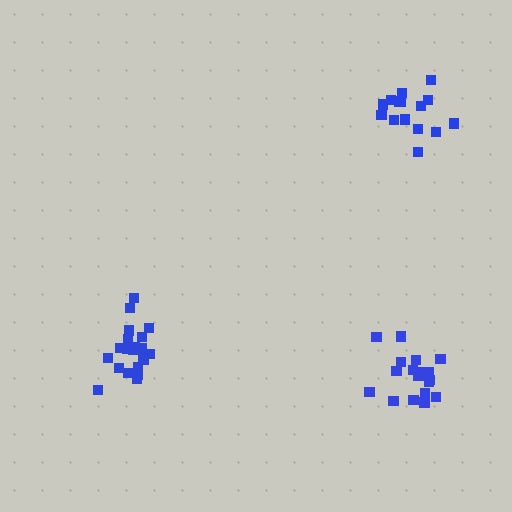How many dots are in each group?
Group 1: 16 dots, Group 2: 21 dots, Group 3: 18 dots (55 total).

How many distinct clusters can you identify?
There are 3 distinct clusters.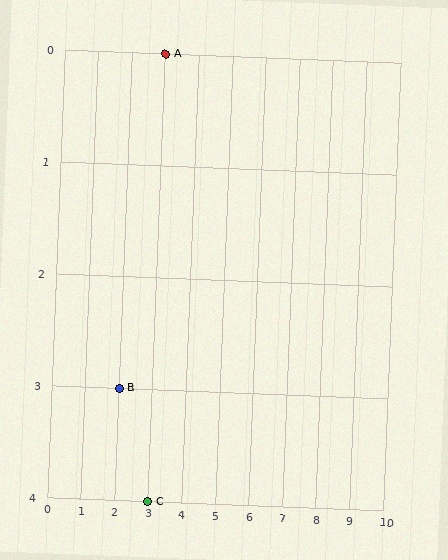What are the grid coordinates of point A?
Point A is at grid coordinates (3, 0).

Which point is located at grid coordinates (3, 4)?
Point C is at (3, 4).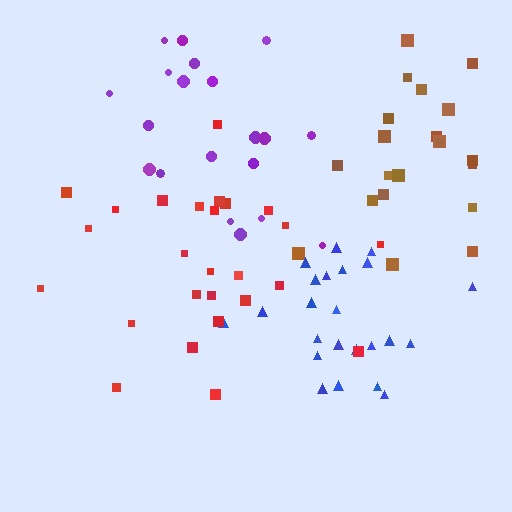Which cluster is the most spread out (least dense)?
Purple.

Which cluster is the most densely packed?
Blue.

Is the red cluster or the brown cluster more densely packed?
Brown.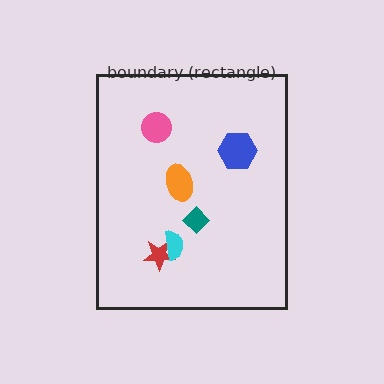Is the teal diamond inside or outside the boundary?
Inside.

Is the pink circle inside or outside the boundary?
Inside.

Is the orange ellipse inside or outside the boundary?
Inside.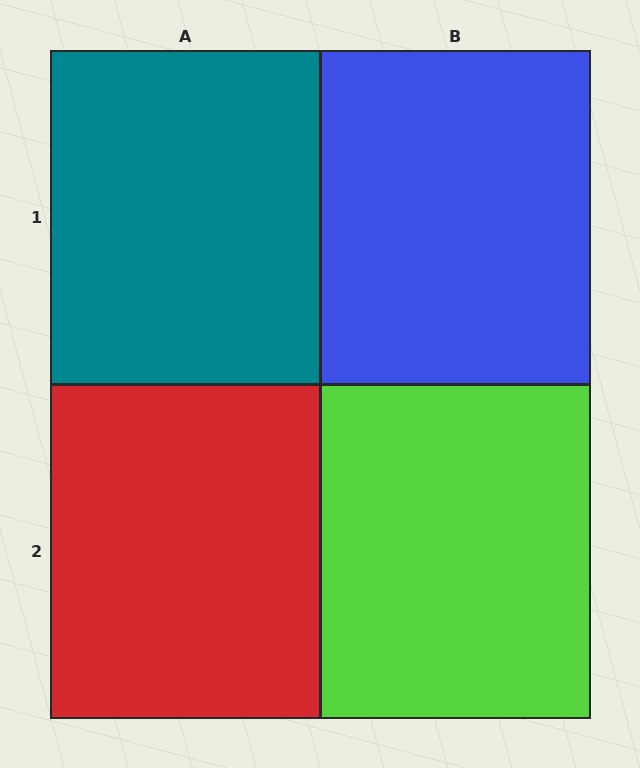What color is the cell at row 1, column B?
Blue.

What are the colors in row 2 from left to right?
Red, lime.